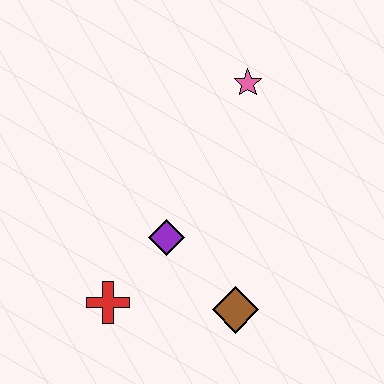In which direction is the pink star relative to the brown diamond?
The pink star is above the brown diamond.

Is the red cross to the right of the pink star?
No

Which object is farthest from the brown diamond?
The pink star is farthest from the brown diamond.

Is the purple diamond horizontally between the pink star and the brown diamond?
No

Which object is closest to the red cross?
The purple diamond is closest to the red cross.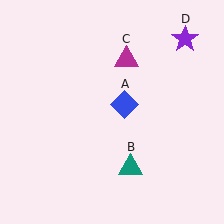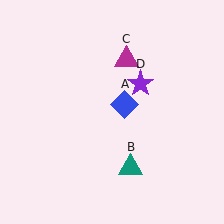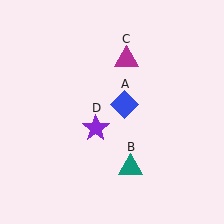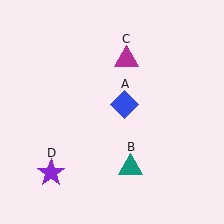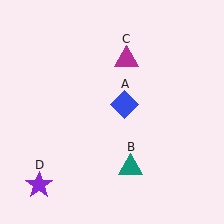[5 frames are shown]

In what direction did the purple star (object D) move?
The purple star (object D) moved down and to the left.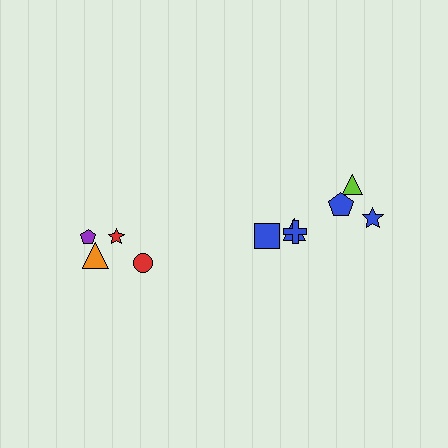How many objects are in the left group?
There are 4 objects.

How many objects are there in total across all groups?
There are 10 objects.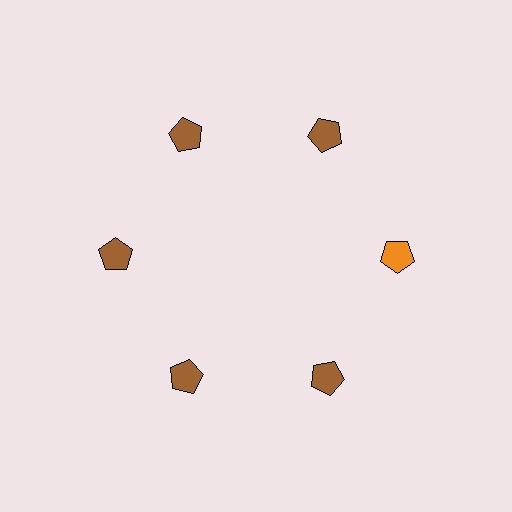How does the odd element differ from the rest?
It has a different color: orange instead of brown.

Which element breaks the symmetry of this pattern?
The orange pentagon at roughly the 3 o'clock position breaks the symmetry. All other shapes are brown pentagons.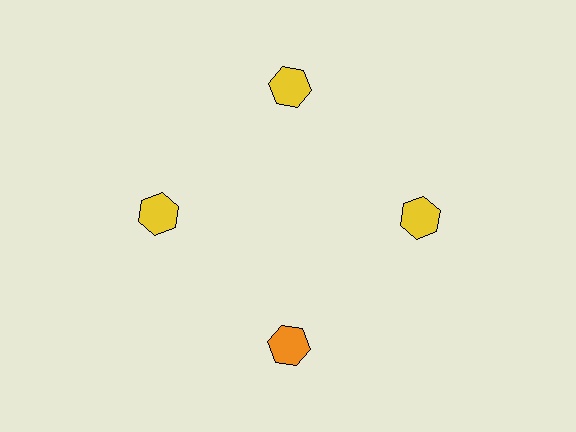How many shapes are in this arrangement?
There are 4 shapes arranged in a ring pattern.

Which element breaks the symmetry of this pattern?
The orange hexagon at roughly the 6 o'clock position breaks the symmetry. All other shapes are yellow hexagons.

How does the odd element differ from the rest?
It has a different color: orange instead of yellow.